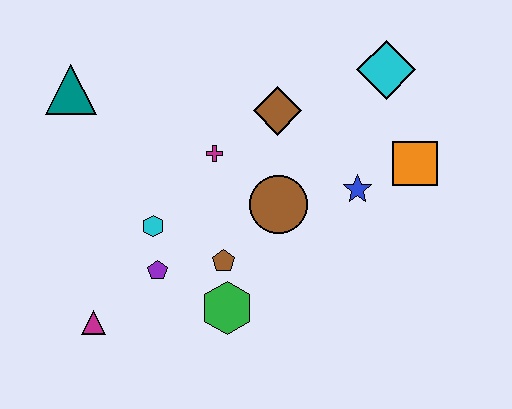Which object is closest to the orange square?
The blue star is closest to the orange square.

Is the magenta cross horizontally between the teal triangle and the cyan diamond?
Yes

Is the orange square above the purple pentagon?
Yes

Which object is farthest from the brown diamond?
The magenta triangle is farthest from the brown diamond.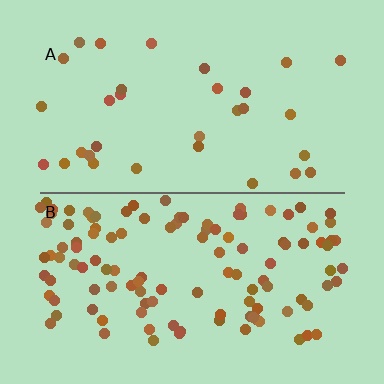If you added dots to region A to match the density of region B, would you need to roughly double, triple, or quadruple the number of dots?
Approximately quadruple.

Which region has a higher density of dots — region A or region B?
B (the bottom).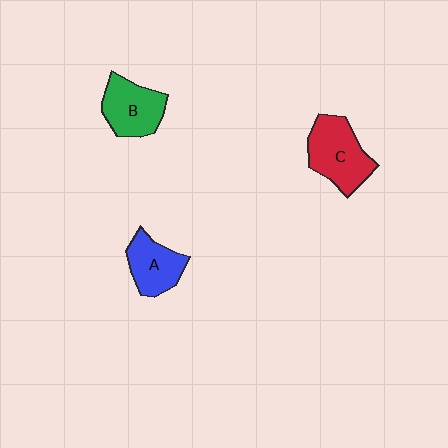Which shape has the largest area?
Shape C (red).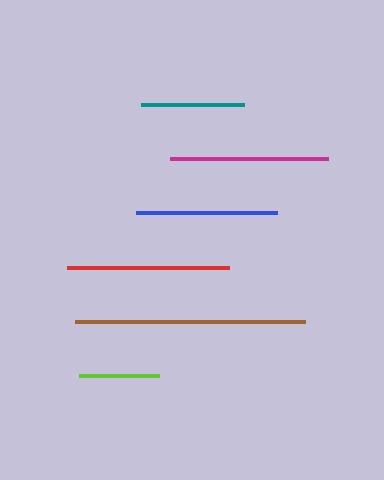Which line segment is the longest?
The brown line is the longest at approximately 230 pixels.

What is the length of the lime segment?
The lime segment is approximately 80 pixels long.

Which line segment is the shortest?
The lime line is the shortest at approximately 80 pixels.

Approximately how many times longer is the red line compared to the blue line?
The red line is approximately 1.1 times the length of the blue line.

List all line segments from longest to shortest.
From longest to shortest: brown, red, magenta, blue, teal, lime.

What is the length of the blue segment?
The blue segment is approximately 141 pixels long.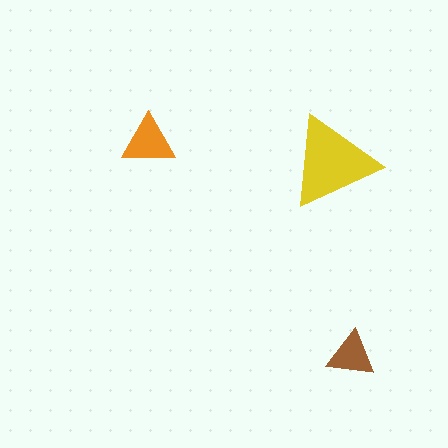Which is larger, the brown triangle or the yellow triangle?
The yellow one.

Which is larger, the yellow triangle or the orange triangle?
The yellow one.